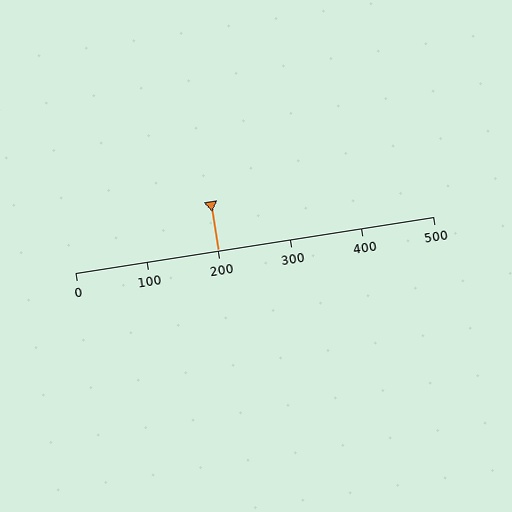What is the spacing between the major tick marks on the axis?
The major ticks are spaced 100 apart.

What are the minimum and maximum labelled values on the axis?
The axis runs from 0 to 500.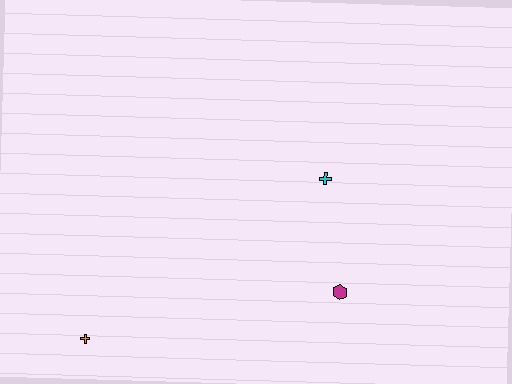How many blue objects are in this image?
There are no blue objects.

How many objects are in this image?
There are 3 objects.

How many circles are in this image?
There are no circles.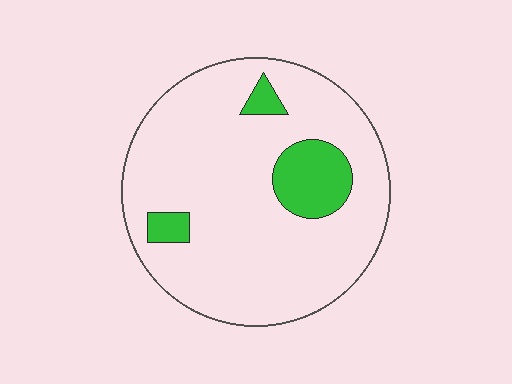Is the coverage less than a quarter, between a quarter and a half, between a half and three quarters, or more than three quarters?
Less than a quarter.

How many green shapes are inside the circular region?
3.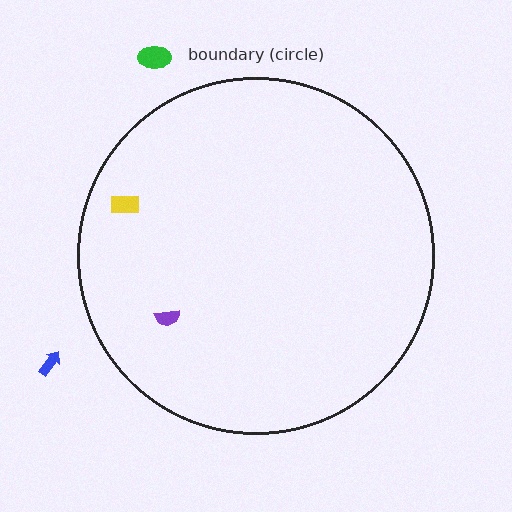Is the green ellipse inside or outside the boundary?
Outside.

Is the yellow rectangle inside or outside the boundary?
Inside.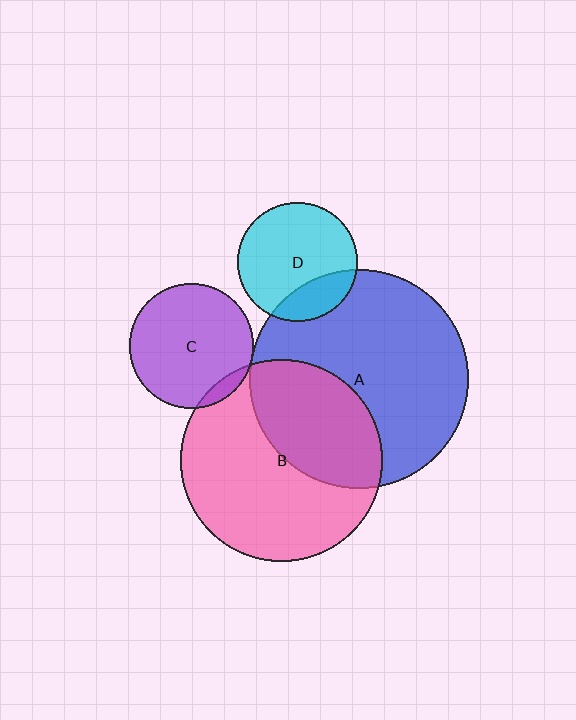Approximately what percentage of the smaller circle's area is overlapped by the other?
Approximately 40%.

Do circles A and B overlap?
Yes.